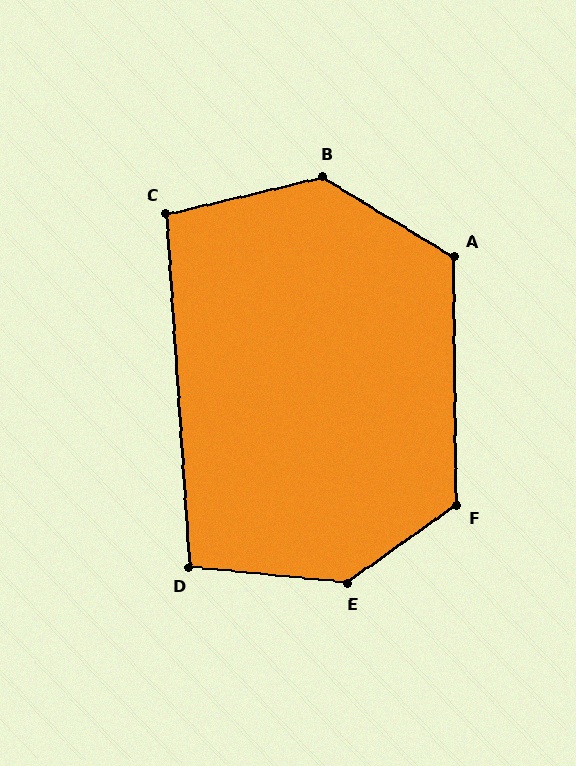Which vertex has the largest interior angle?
E, at approximately 139 degrees.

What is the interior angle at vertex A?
Approximately 122 degrees (obtuse).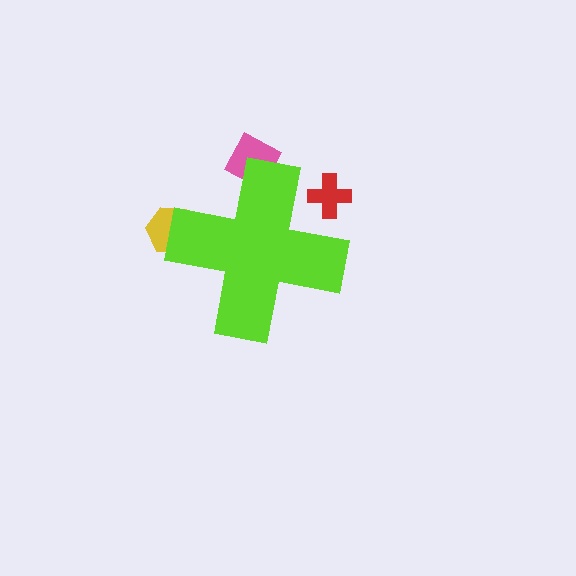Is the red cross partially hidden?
Yes, the red cross is partially hidden behind the lime cross.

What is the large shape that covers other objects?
A lime cross.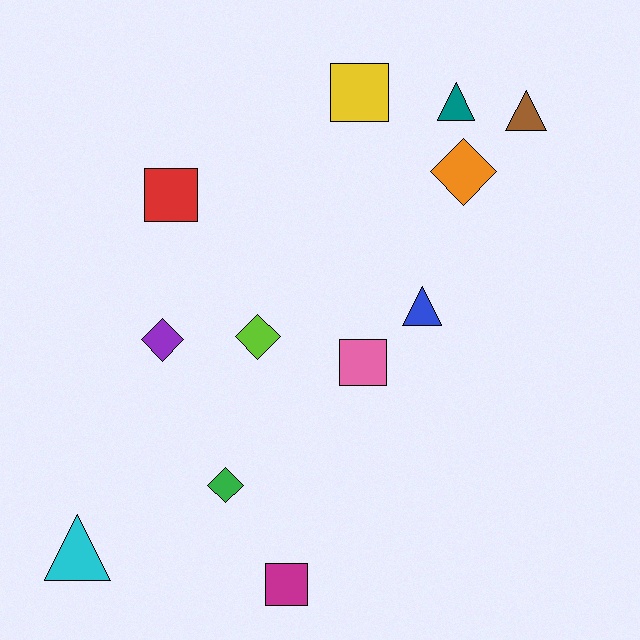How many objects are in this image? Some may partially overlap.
There are 12 objects.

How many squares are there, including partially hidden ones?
There are 4 squares.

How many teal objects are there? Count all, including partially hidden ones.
There is 1 teal object.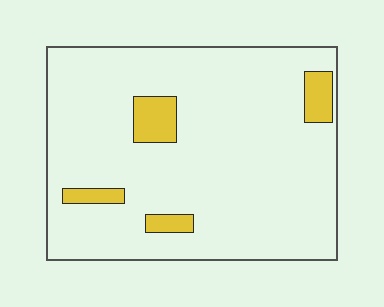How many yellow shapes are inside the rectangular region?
4.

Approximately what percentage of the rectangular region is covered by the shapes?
Approximately 10%.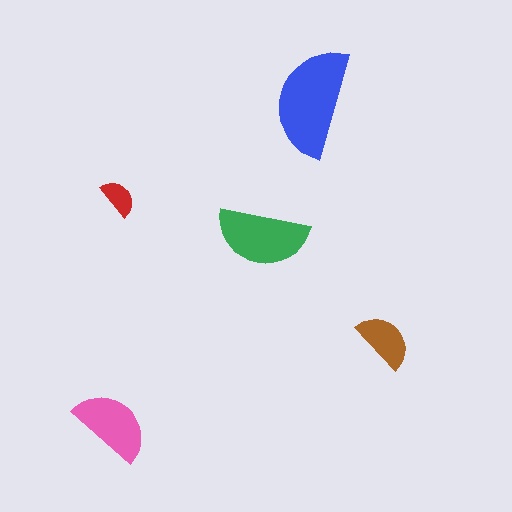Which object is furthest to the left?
The pink semicircle is leftmost.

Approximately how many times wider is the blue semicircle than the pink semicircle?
About 1.5 times wider.